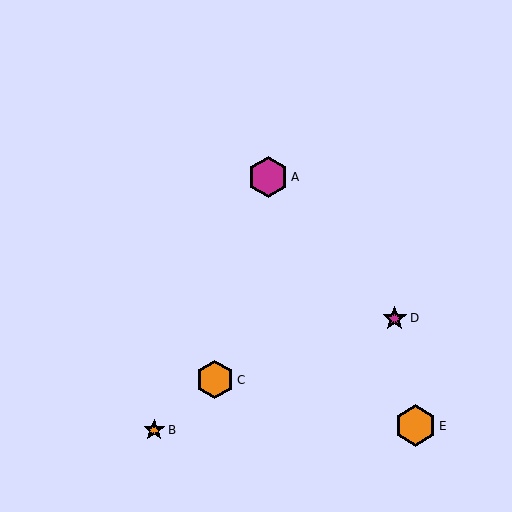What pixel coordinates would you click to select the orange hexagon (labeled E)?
Click at (416, 426) to select the orange hexagon E.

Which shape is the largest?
The orange hexagon (labeled E) is the largest.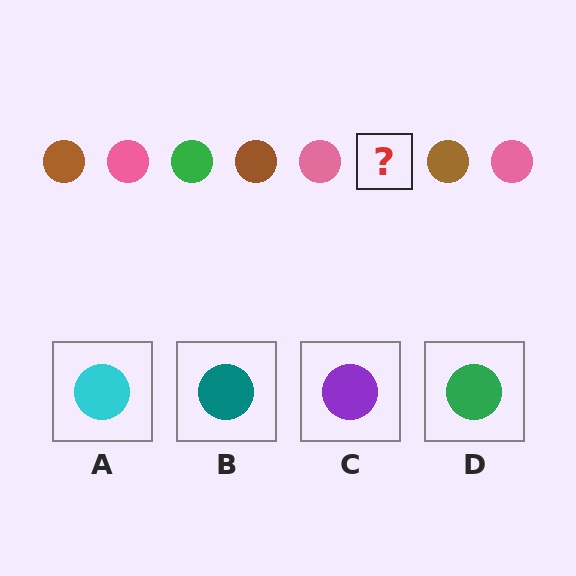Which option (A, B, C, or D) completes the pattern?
D.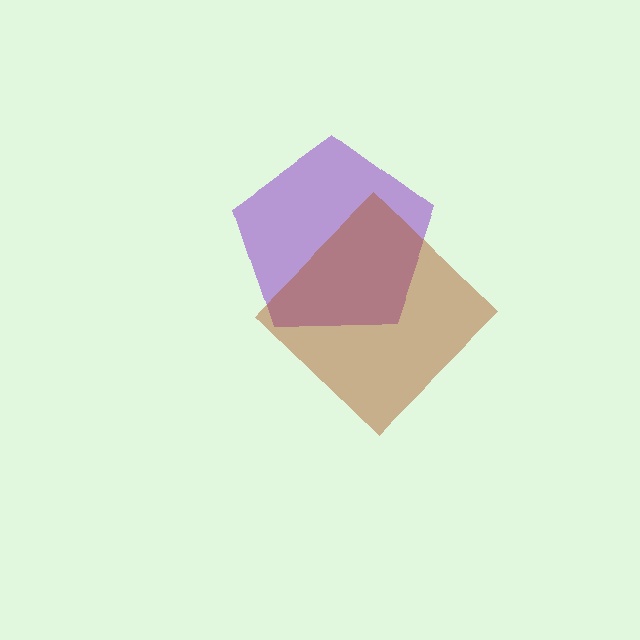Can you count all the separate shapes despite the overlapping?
Yes, there are 2 separate shapes.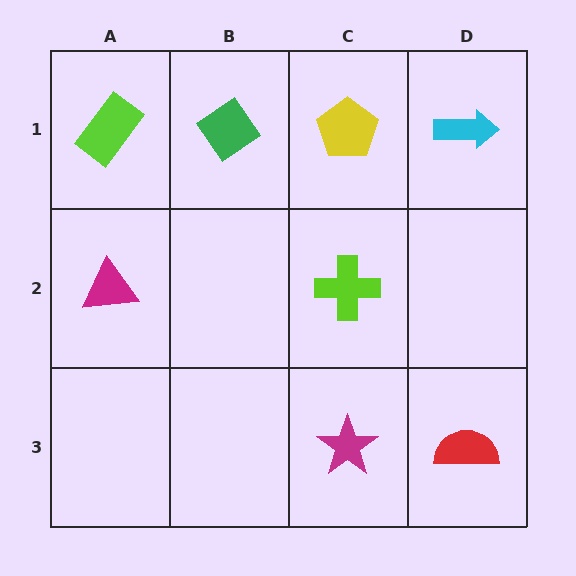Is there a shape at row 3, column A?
No, that cell is empty.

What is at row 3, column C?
A magenta star.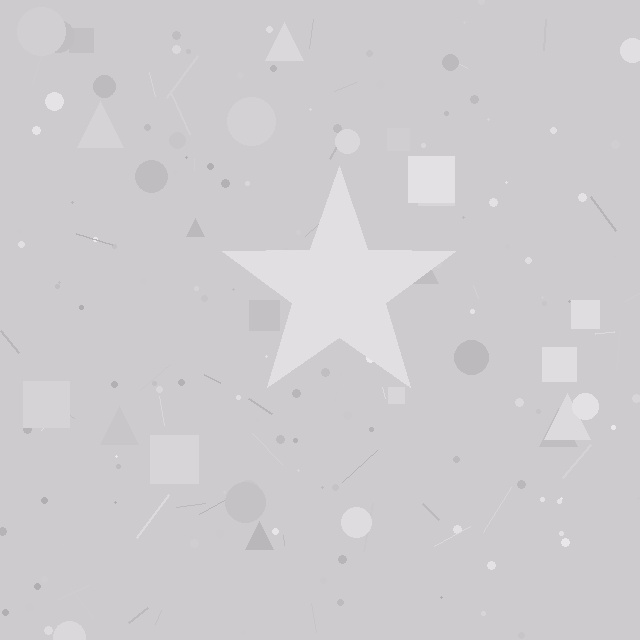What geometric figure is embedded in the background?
A star is embedded in the background.